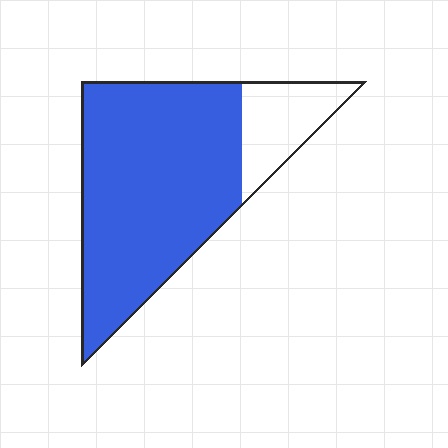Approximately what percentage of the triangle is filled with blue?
Approximately 80%.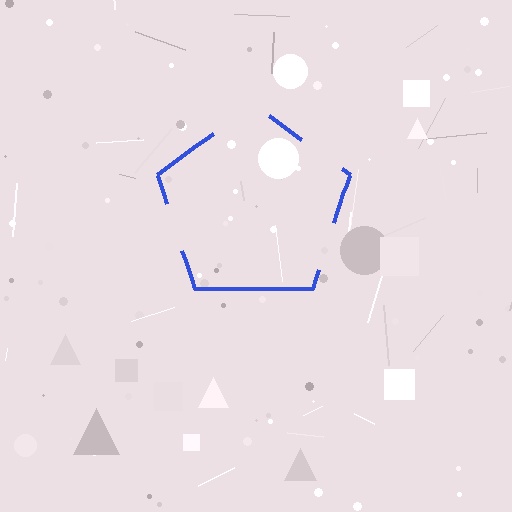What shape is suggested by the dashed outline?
The dashed outline suggests a pentagon.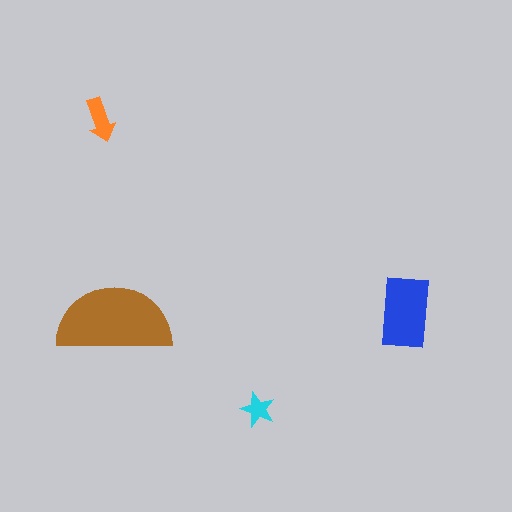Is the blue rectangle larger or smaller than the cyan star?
Larger.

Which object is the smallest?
The cyan star.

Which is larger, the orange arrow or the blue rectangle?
The blue rectangle.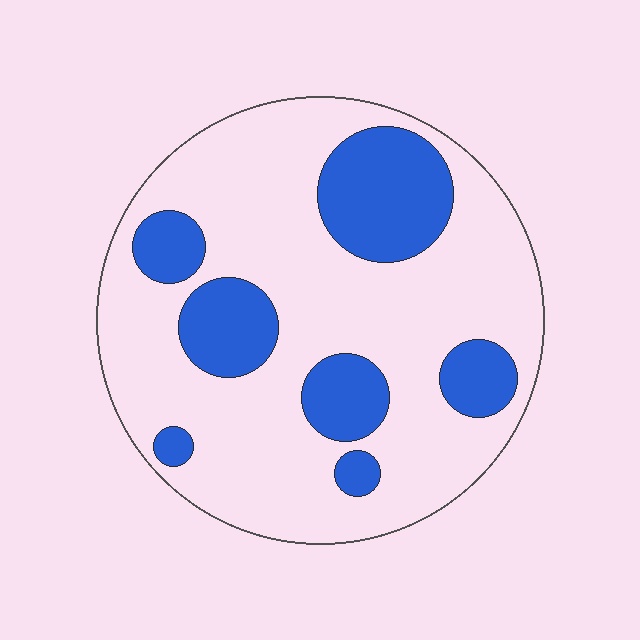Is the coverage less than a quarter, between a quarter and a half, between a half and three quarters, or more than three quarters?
Between a quarter and a half.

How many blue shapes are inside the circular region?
7.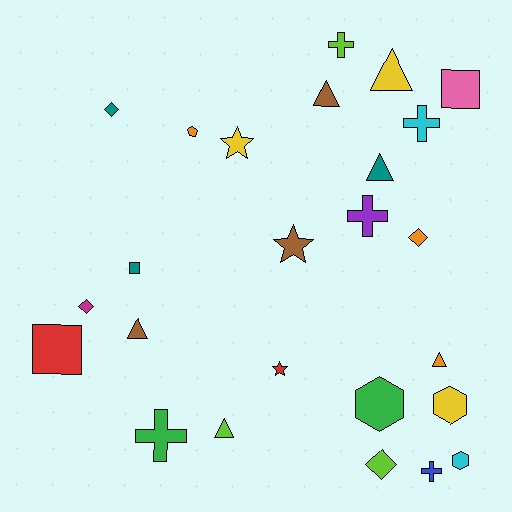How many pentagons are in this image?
There is 1 pentagon.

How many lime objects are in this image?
There are 3 lime objects.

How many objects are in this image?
There are 25 objects.